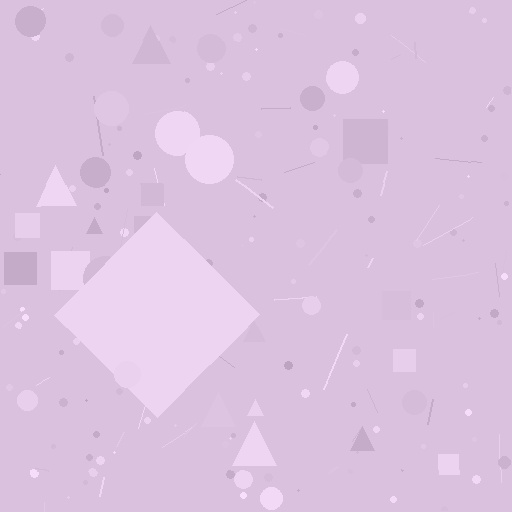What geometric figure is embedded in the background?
A diamond is embedded in the background.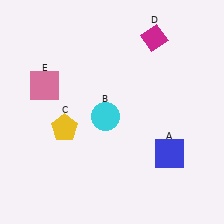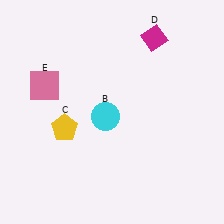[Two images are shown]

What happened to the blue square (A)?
The blue square (A) was removed in Image 2. It was in the bottom-right area of Image 1.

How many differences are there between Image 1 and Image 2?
There is 1 difference between the two images.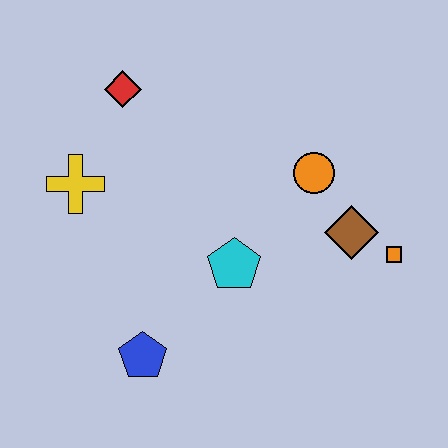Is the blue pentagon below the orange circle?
Yes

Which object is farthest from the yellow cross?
The orange square is farthest from the yellow cross.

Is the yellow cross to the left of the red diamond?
Yes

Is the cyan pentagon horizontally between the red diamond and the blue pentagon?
No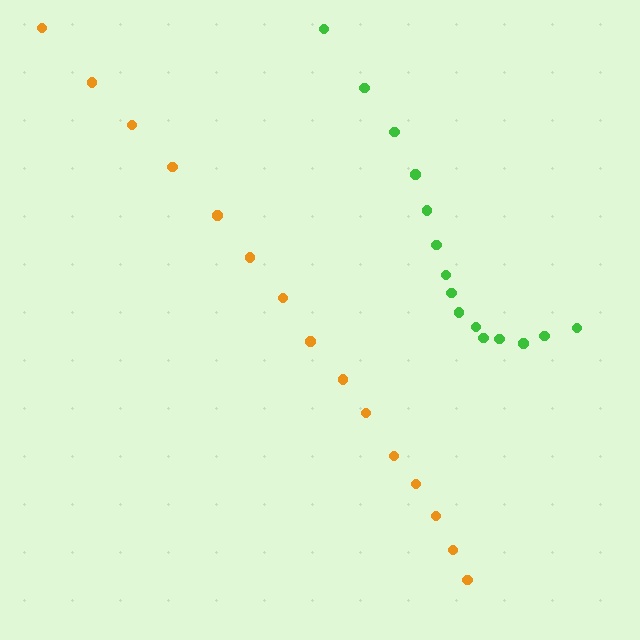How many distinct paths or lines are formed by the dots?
There are 2 distinct paths.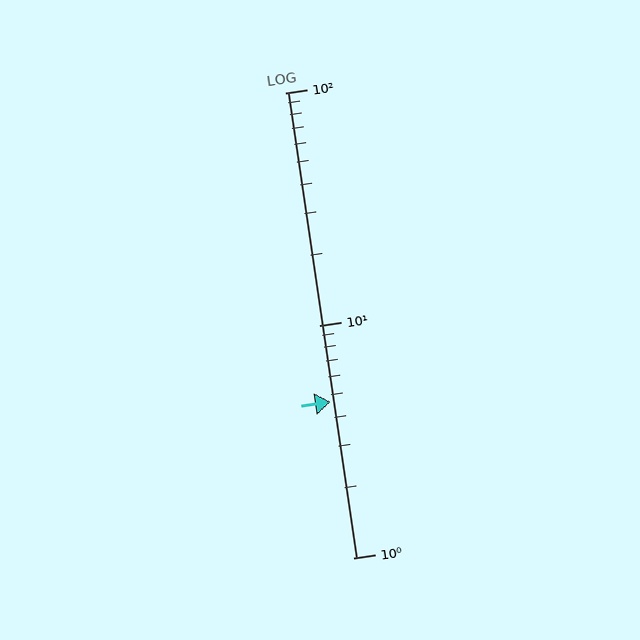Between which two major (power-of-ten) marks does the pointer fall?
The pointer is between 1 and 10.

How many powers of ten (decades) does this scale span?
The scale spans 2 decades, from 1 to 100.